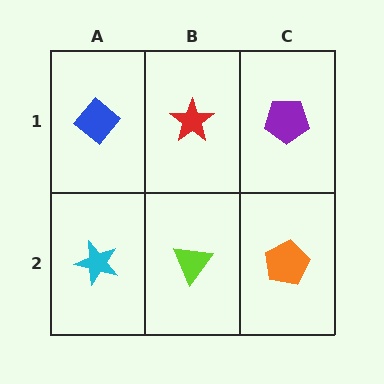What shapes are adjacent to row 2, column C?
A purple pentagon (row 1, column C), a lime triangle (row 2, column B).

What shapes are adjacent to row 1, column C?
An orange pentagon (row 2, column C), a red star (row 1, column B).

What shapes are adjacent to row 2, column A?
A blue diamond (row 1, column A), a lime triangle (row 2, column B).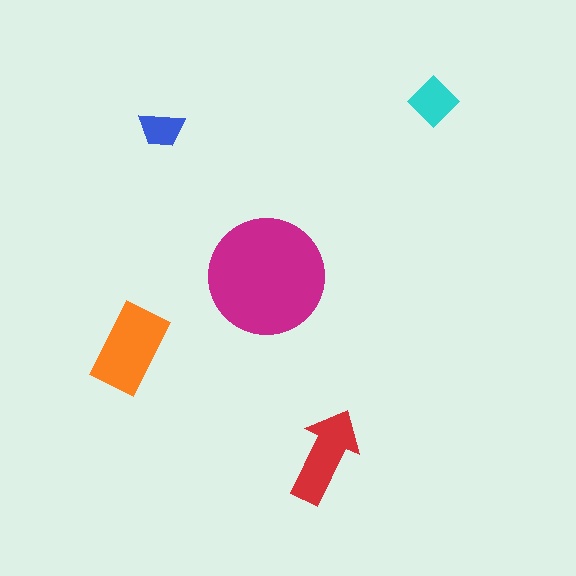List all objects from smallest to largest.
The blue trapezoid, the cyan diamond, the red arrow, the orange rectangle, the magenta circle.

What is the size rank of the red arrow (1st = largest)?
3rd.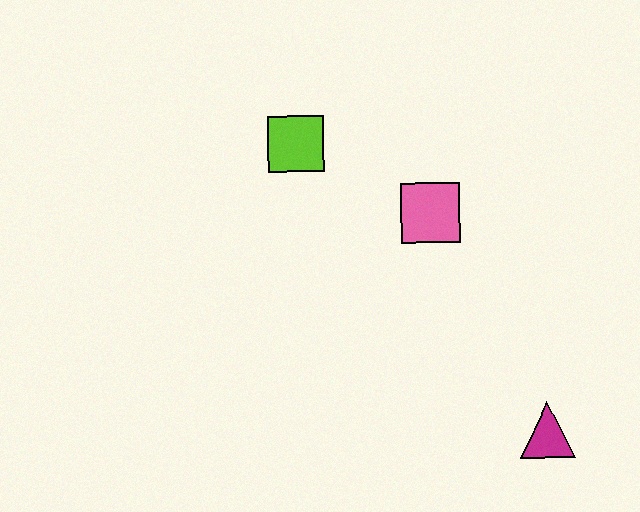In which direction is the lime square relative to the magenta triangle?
The lime square is above the magenta triangle.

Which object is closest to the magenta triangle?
The pink square is closest to the magenta triangle.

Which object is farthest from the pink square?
The magenta triangle is farthest from the pink square.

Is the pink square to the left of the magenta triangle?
Yes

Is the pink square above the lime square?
No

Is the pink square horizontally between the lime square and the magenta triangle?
Yes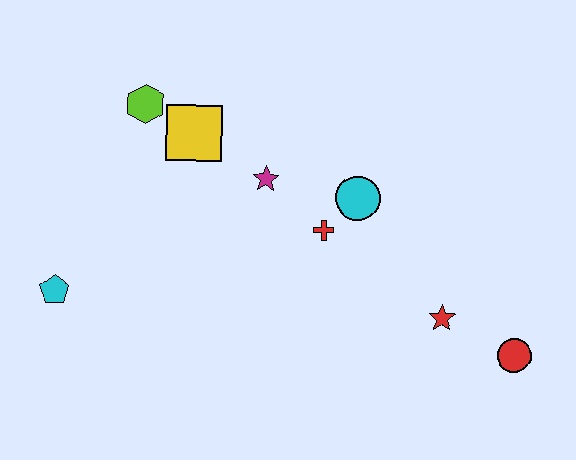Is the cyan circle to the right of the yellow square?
Yes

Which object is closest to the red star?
The red circle is closest to the red star.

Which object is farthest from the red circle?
The cyan pentagon is farthest from the red circle.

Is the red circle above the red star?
No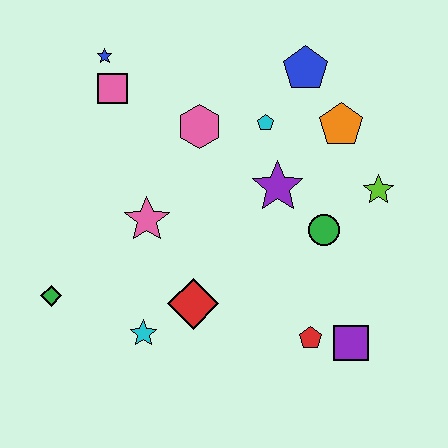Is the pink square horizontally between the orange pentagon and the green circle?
No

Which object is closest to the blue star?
The pink square is closest to the blue star.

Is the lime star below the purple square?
No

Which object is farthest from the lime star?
The green diamond is farthest from the lime star.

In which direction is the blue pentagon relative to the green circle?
The blue pentagon is above the green circle.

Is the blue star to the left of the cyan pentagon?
Yes